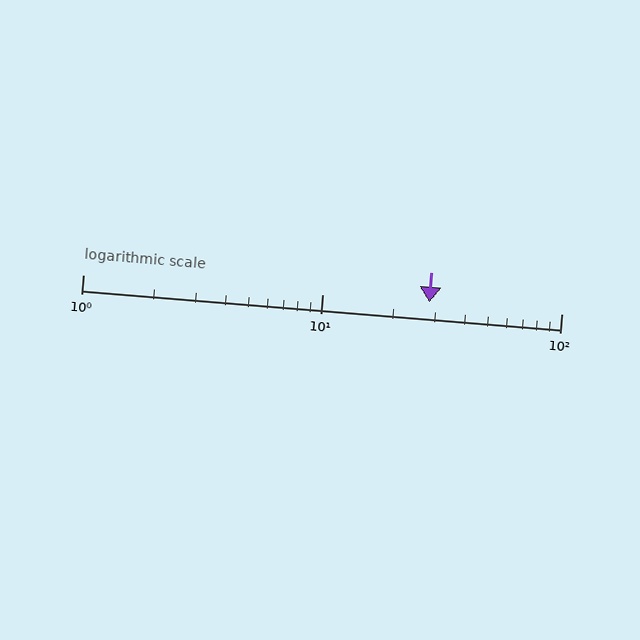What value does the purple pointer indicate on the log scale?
The pointer indicates approximately 28.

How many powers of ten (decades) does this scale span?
The scale spans 2 decades, from 1 to 100.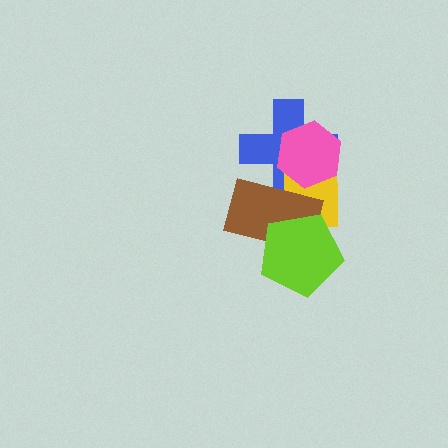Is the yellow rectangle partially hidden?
Yes, it is partially covered by another shape.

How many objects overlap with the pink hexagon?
3 objects overlap with the pink hexagon.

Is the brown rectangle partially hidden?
Yes, it is partially covered by another shape.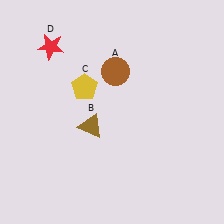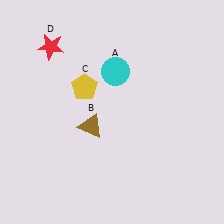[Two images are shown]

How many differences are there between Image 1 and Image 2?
There is 1 difference between the two images.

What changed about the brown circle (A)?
In Image 1, A is brown. In Image 2, it changed to cyan.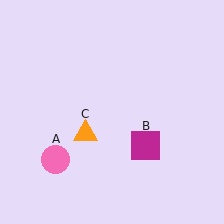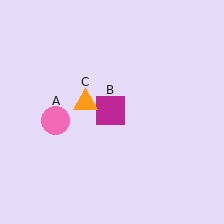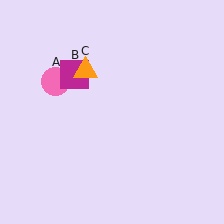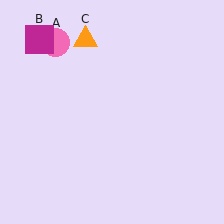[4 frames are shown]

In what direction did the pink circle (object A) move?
The pink circle (object A) moved up.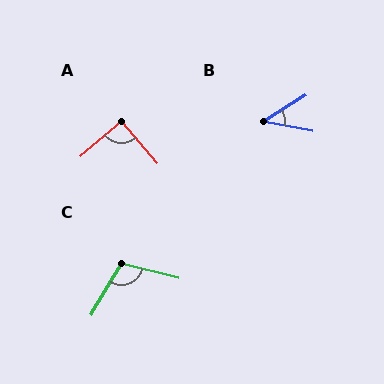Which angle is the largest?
C, at approximately 107 degrees.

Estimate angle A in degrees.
Approximately 90 degrees.